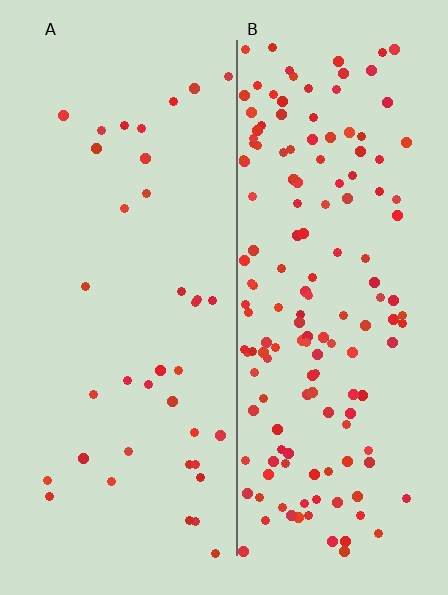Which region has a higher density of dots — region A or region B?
B (the right).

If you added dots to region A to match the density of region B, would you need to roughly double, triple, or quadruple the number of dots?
Approximately quadruple.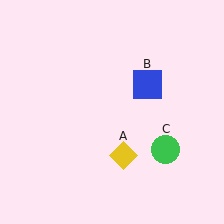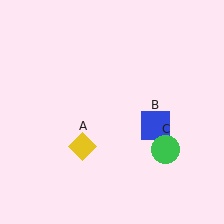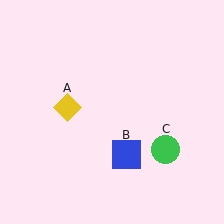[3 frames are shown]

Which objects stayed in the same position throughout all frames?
Green circle (object C) remained stationary.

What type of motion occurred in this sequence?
The yellow diamond (object A), blue square (object B) rotated clockwise around the center of the scene.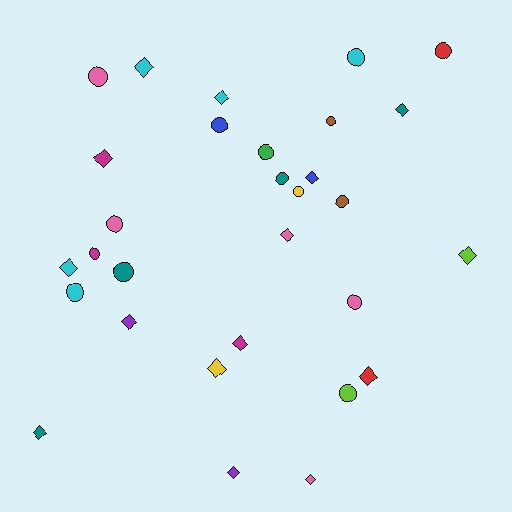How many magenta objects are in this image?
There are 3 magenta objects.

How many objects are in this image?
There are 30 objects.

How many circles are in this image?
There are 15 circles.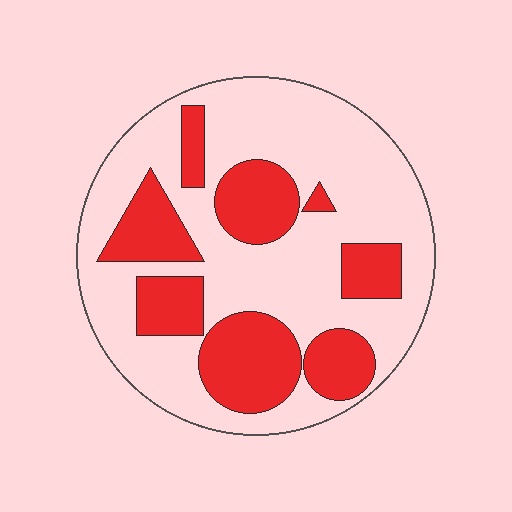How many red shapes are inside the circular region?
8.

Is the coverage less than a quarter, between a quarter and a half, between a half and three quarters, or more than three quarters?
Between a quarter and a half.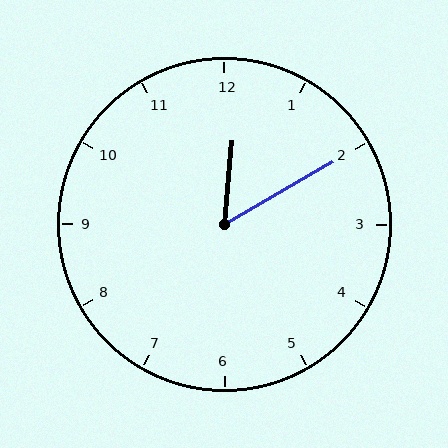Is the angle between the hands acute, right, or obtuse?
It is acute.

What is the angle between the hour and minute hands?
Approximately 55 degrees.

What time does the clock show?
12:10.